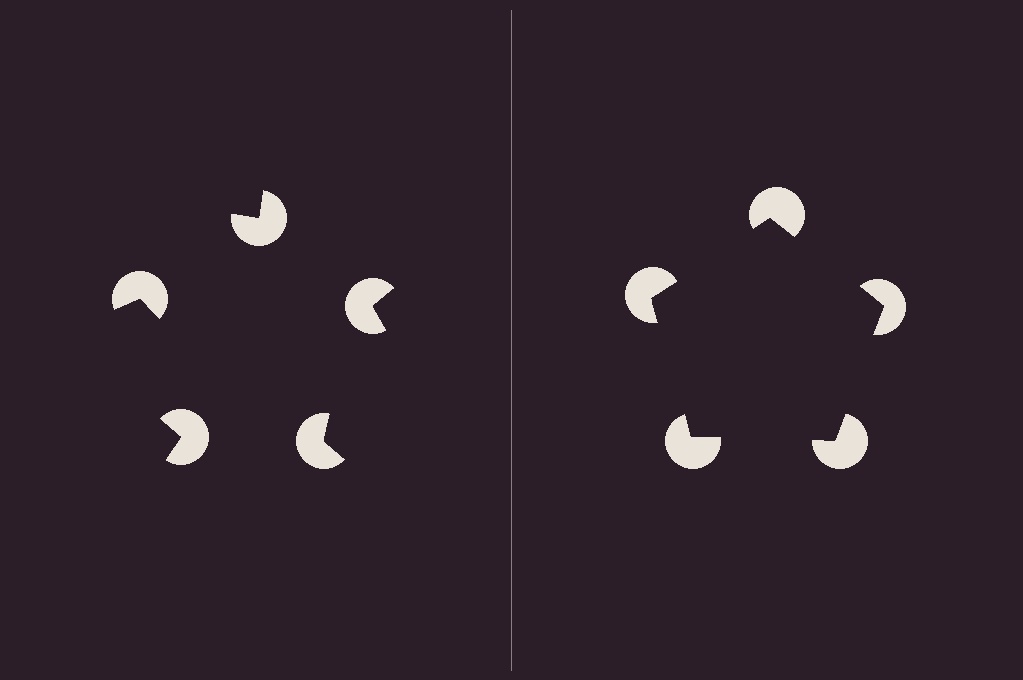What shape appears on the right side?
An illusory pentagon.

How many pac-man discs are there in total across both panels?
10 — 5 on each side.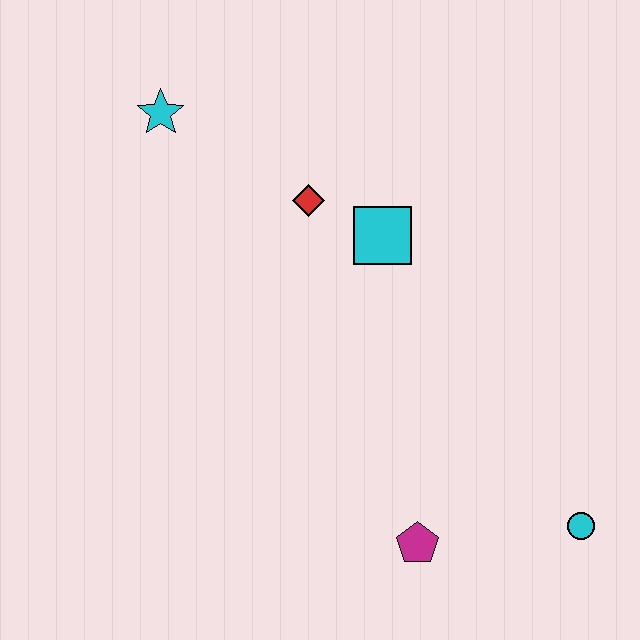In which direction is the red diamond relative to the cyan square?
The red diamond is to the left of the cyan square.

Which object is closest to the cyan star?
The red diamond is closest to the cyan star.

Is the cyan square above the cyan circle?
Yes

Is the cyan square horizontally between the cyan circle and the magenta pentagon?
No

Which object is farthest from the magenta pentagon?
The cyan star is farthest from the magenta pentagon.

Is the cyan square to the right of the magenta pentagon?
No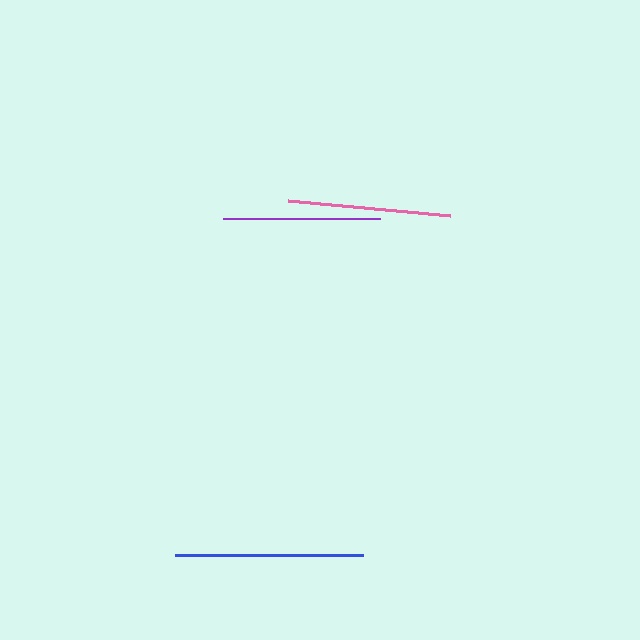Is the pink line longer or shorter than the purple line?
The pink line is longer than the purple line.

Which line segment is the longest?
The blue line is the longest at approximately 188 pixels.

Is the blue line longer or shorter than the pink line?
The blue line is longer than the pink line.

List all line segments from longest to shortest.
From longest to shortest: blue, pink, purple.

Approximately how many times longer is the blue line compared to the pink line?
The blue line is approximately 1.2 times the length of the pink line.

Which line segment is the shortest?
The purple line is the shortest at approximately 157 pixels.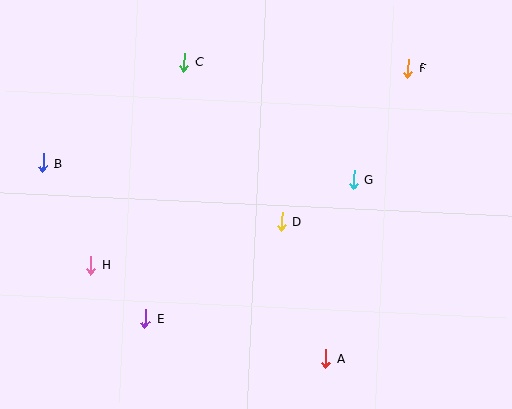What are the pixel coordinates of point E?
Point E is at (145, 318).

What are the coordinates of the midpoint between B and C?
The midpoint between B and C is at (114, 112).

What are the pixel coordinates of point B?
Point B is at (43, 163).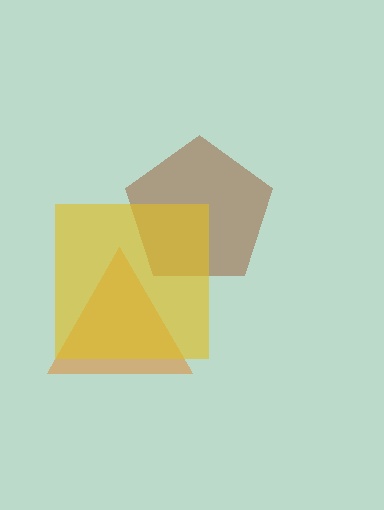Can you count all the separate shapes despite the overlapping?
Yes, there are 3 separate shapes.